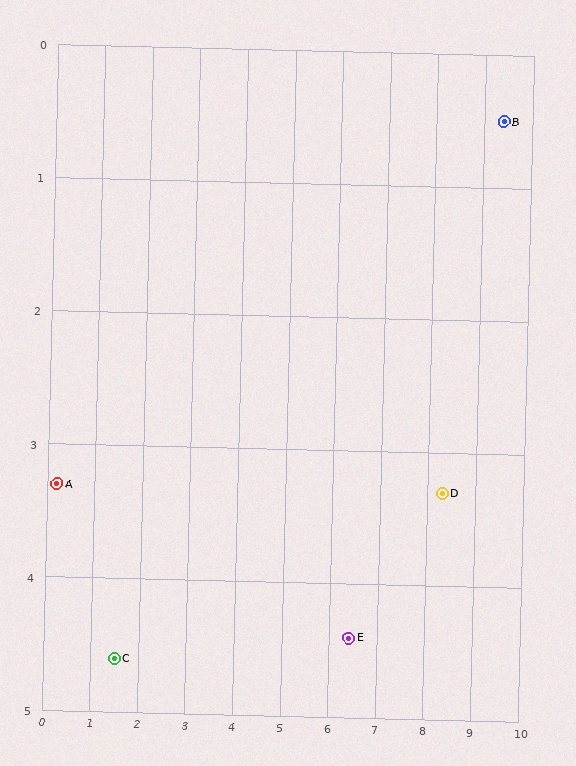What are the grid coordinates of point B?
Point B is at approximately (9.4, 0.5).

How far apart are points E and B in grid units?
Points E and B are about 4.9 grid units apart.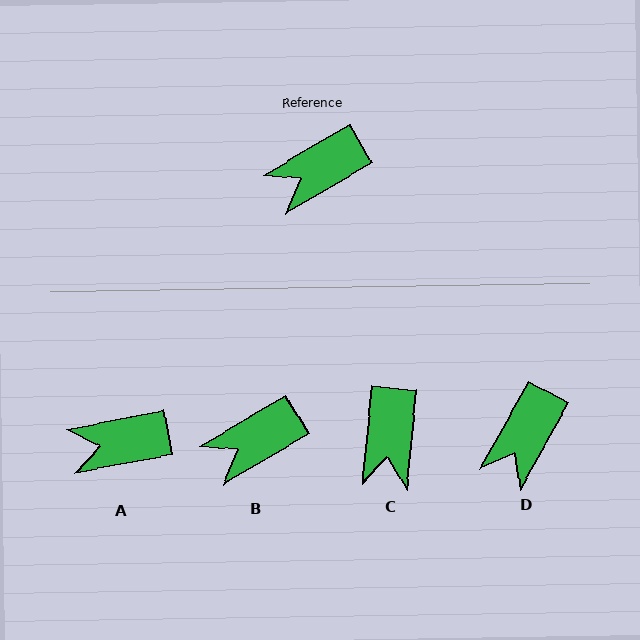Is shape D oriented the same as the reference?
No, it is off by about 30 degrees.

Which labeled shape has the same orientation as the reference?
B.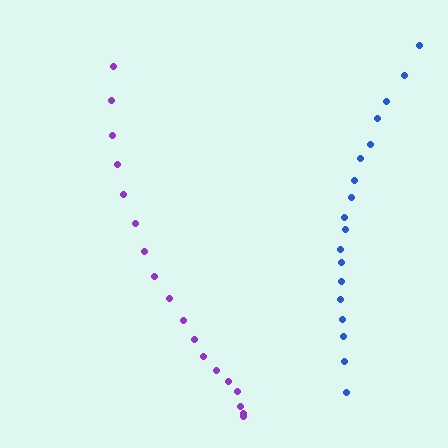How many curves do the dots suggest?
There are 2 distinct paths.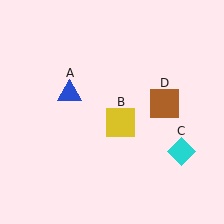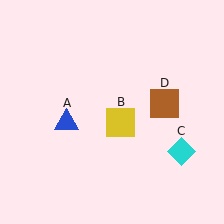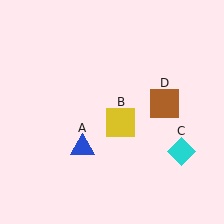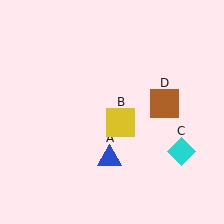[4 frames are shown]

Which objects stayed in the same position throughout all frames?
Yellow square (object B) and cyan diamond (object C) and brown square (object D) remained stationary.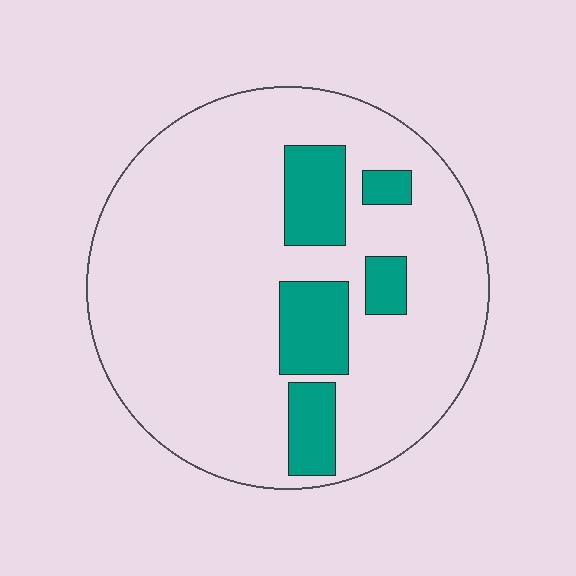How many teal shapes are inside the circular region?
5.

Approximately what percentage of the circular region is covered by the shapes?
Approximately 15%.